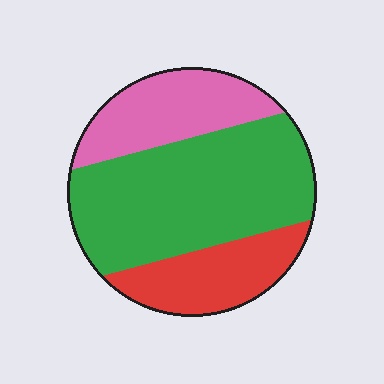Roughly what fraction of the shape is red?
Red takes up about one fifth (1/5) of the shape.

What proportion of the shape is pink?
Pink covers roughly 25% of the shape.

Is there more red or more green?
Green.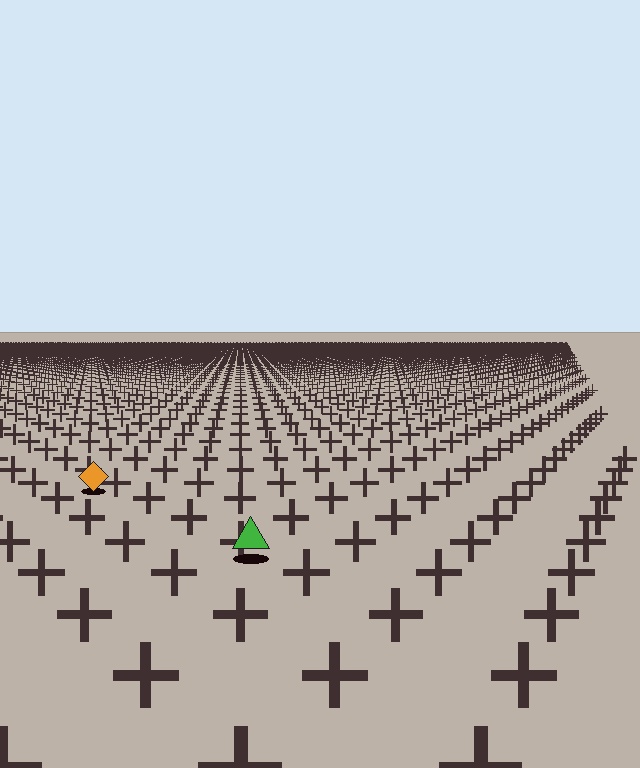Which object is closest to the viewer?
The green triangle is closest. The texture marks near it are larger and more spread out.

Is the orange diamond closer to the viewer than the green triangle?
No. The green triangle is closer — you can tell from the texture gradient: the ground texture is coarser near it.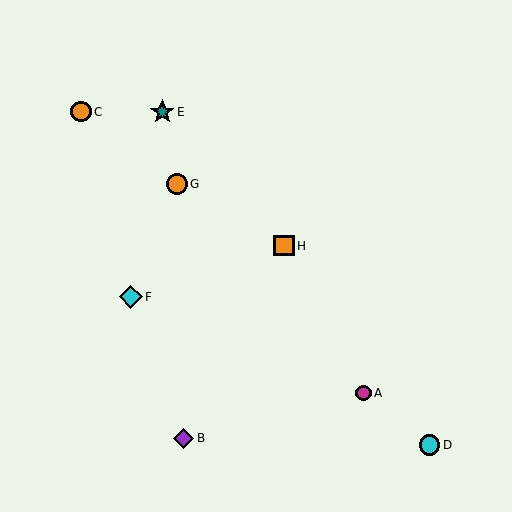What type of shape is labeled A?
Shape A is a magenta circle.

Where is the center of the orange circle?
The center of the orange circle is at (81, 112).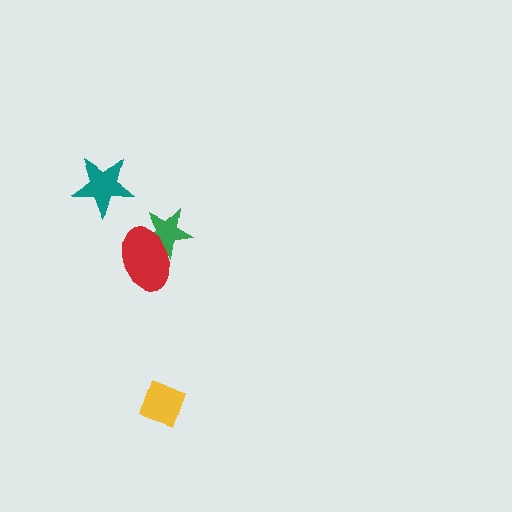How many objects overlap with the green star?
1 object overlaps with the green star.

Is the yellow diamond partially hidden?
No, no other shape covers it.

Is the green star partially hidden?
Yes, it is partially covered by another shape.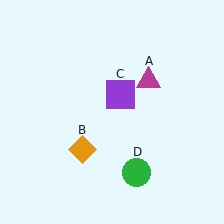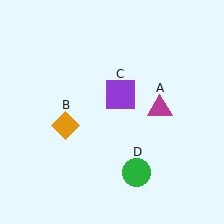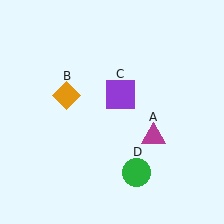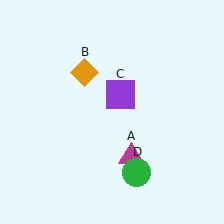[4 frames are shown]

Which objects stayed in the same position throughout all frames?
Purple square (object C) and green circle (object D) remained stationary.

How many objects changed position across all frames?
2 objects changed position: magenta triangle (object A), orange diamond (object B).